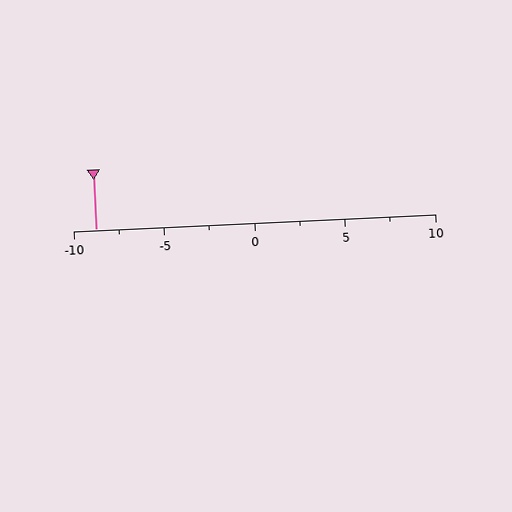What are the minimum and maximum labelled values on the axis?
The axis runs from -10 to 10.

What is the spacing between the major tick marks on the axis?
The major ticks are spaced 5 apart.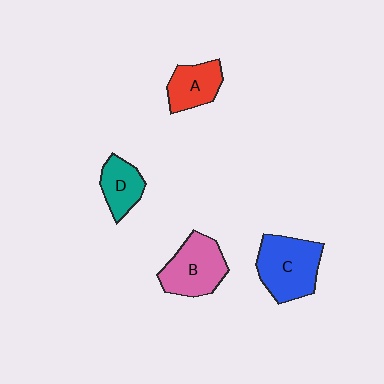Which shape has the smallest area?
Shape D (teal).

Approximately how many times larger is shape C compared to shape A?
Approximately 1.6 times.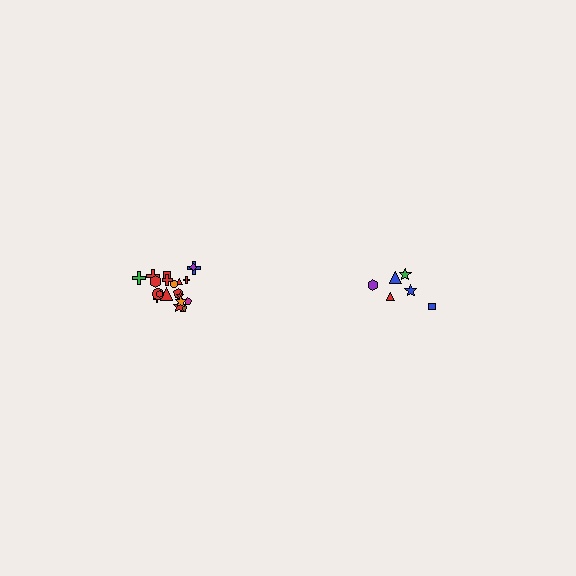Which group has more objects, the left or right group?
The left group.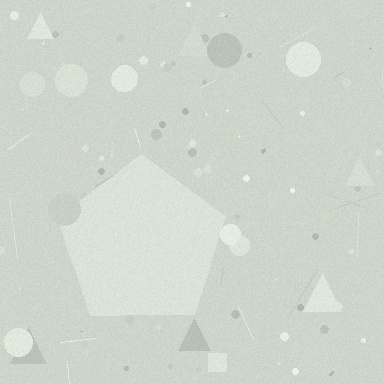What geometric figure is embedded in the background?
A pentagon is embedded in the background.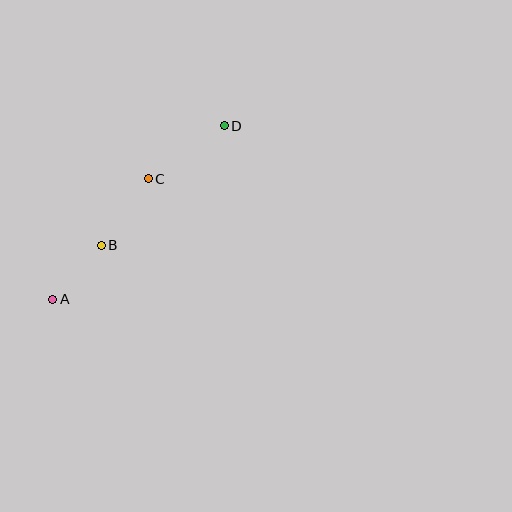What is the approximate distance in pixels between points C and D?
The distance between C and D is approximately 93 pixels.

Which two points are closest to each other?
Points A and B are closest to each other.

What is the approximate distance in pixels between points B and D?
The distance between B and D is approximately 172 pixels.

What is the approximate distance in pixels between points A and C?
The distance between A and C is approximately 154 pixels.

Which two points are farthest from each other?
Points A and D are farthest from each other.